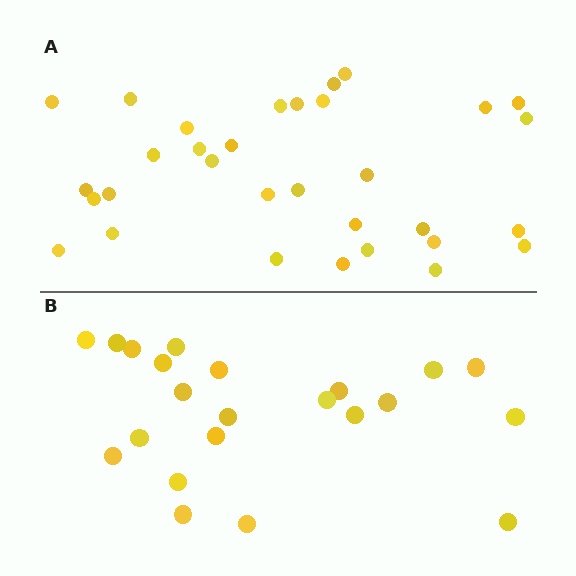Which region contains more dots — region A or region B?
Region A (the top region) has more dots.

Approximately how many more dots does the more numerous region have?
Region A has roughly 10 or so more dots than region B.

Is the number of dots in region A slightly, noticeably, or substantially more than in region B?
Region A has substantially more. The ratio is roughly 1.5 to 1.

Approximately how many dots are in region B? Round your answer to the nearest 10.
About 20 dots. (The exact count is 22, which rounds to 20.)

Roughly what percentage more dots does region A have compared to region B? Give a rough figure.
About 45% more.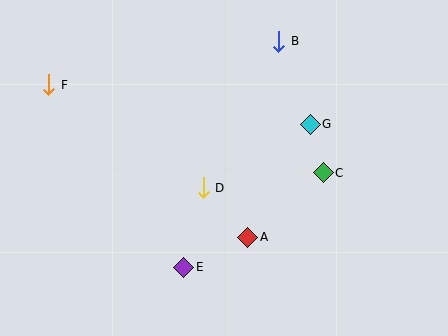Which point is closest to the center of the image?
Point D at (203, 188) is closest to the center.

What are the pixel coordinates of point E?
Point E is at (184, 267).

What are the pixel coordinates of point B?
Point B is at (279, 41).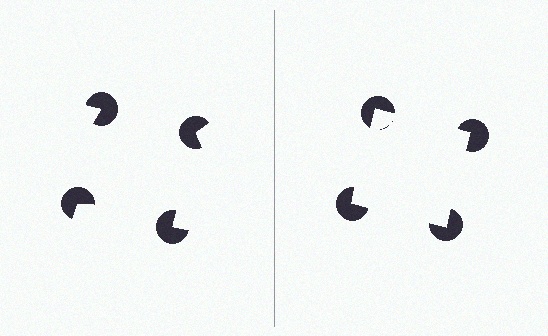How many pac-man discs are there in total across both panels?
8 — 4 on each side.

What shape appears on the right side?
An illusory square.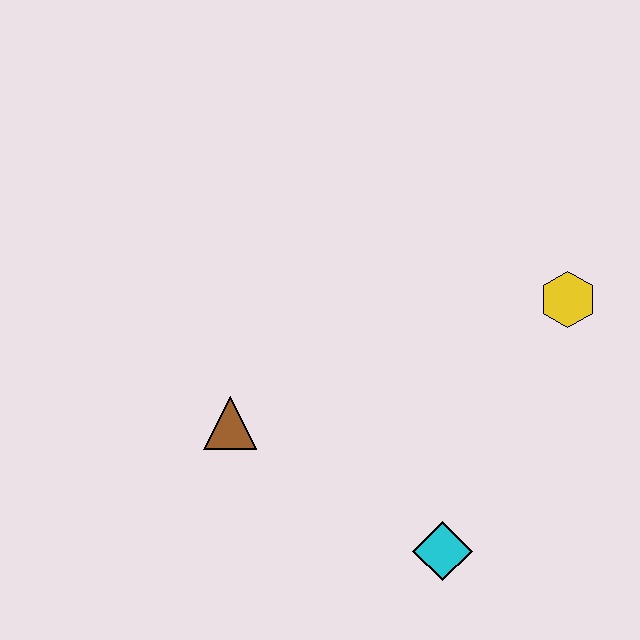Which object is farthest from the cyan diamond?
The yellow hexagon is farthest from the cyan diamond.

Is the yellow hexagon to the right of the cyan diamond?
Yes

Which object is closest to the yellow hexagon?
The cyan diamond is closest to the yellow hexagon.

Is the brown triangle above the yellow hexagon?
No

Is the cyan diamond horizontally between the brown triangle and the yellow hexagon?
Yes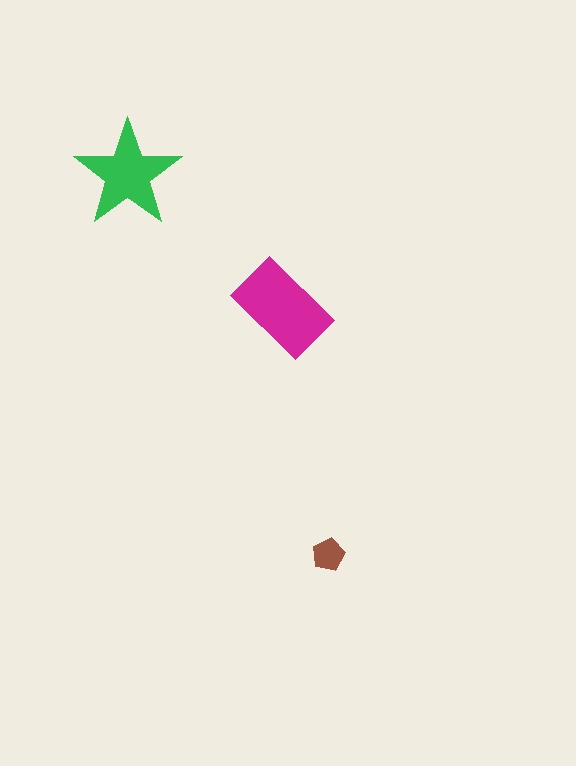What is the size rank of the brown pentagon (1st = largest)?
3rd.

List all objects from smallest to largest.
The brown pentagon, the green star, the magenta rectangle.